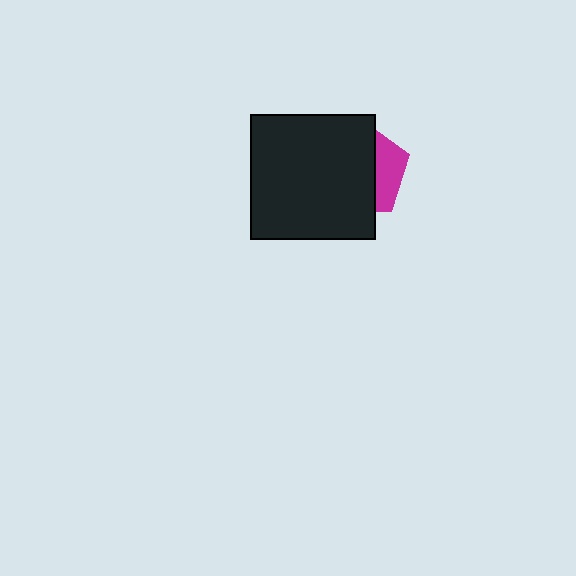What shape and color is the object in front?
The object in front is a black square.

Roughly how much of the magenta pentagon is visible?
A small part of it is visible (roughly 30%).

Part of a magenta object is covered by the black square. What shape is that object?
It is a pentagon.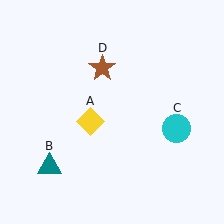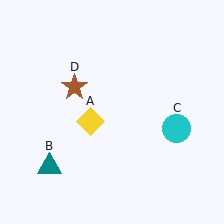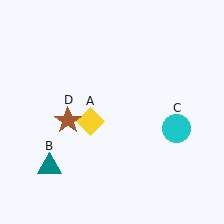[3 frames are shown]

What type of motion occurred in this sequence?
The brown star (object D) rotated counterclockwise around the center of the scene.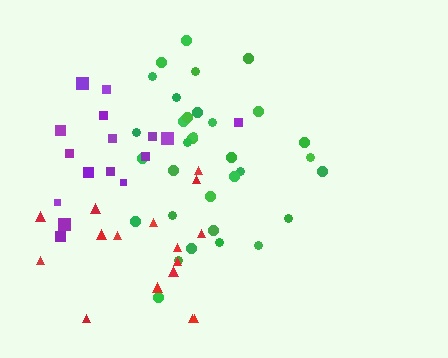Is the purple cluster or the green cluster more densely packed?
Green.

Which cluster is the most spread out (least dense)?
Purple.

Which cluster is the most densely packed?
Green.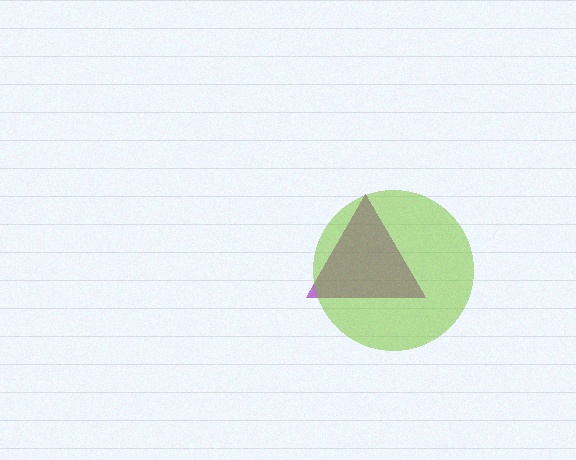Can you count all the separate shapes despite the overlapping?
Yes, there are 2 separate shapes.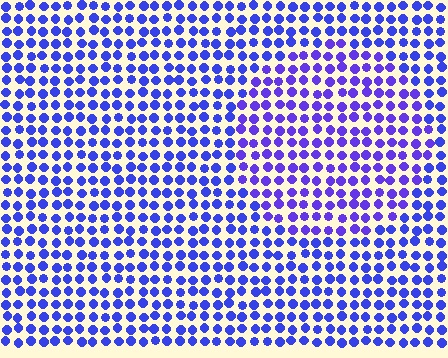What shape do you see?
I see a circle.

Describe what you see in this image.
The image is filled with small blue elements in a uniform arrangement. A circle-shaped region is visible where the elements are tinted to a slightly different hue, forming a subtle color boundary.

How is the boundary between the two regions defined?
The boundary is defined purely by a slight shift in hue (about 19 degrees). Spacing, size, and orientation are identical on both sides.